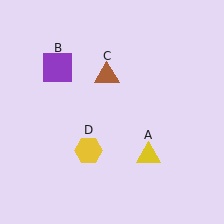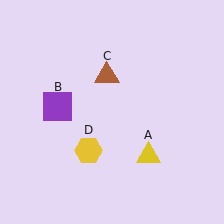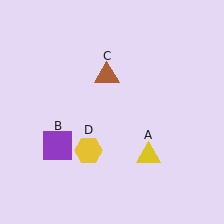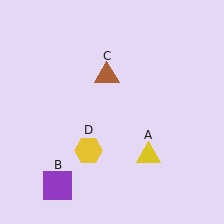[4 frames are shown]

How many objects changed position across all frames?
1 object changed position: purple square (object B).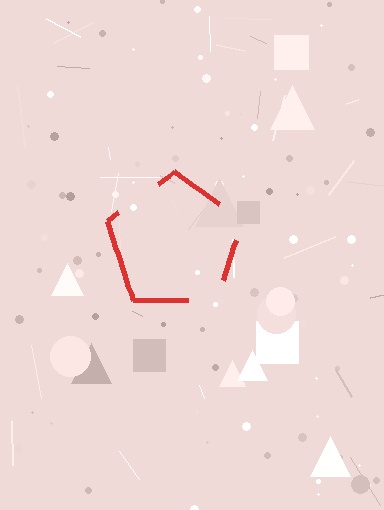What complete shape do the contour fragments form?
The contour fragments form a pentagon.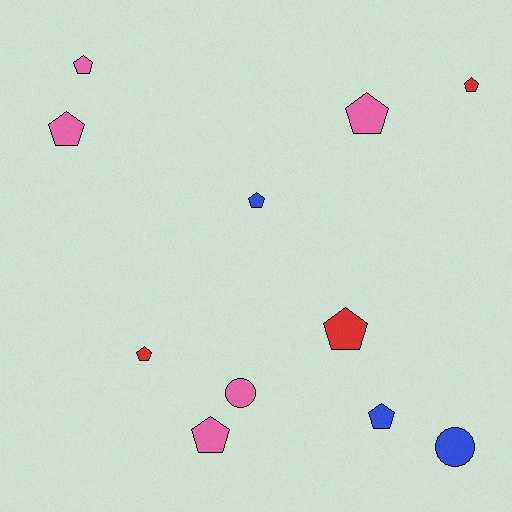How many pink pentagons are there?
There are 4 pink pentagons.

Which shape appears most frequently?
Pentagon, with 9 objects.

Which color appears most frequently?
Pink, with 5 objects.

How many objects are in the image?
There are 11 objects.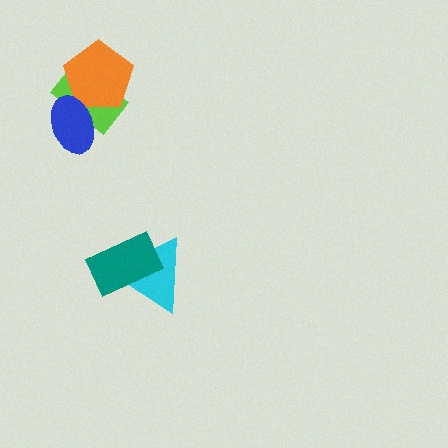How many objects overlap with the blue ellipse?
2 objects overlap with the blue ellipse.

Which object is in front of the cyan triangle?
The teal rectangle is in front of the cyan triangle.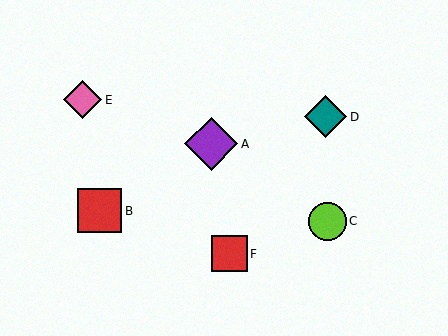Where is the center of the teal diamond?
The center of the teal diamond is at (326, 117).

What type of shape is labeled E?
Shape E is a pink diamond.